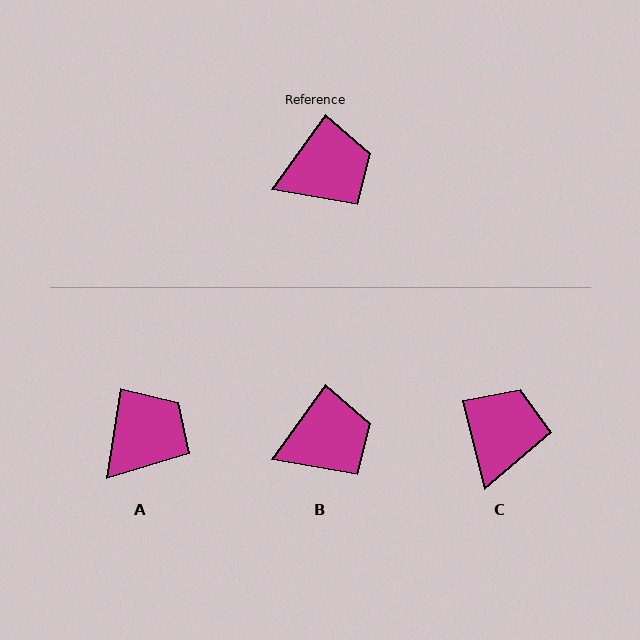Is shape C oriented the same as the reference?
No, it is off by about 51 degrees.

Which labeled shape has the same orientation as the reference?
B.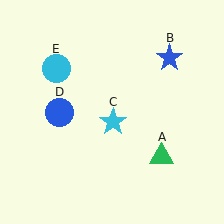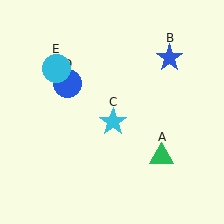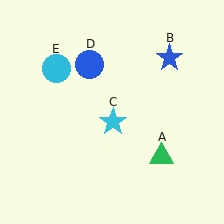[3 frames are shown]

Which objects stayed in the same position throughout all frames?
Green triangle (object A) and blue star (object B) and cyan star (object C) and cyan circle (object E) remained stationary.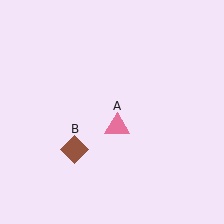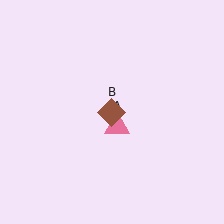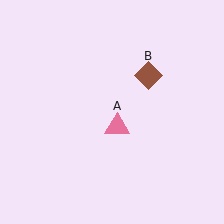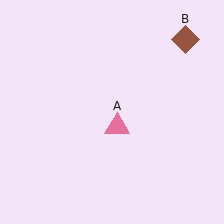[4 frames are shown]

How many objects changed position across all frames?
1 object changed position: brown diamond (object B).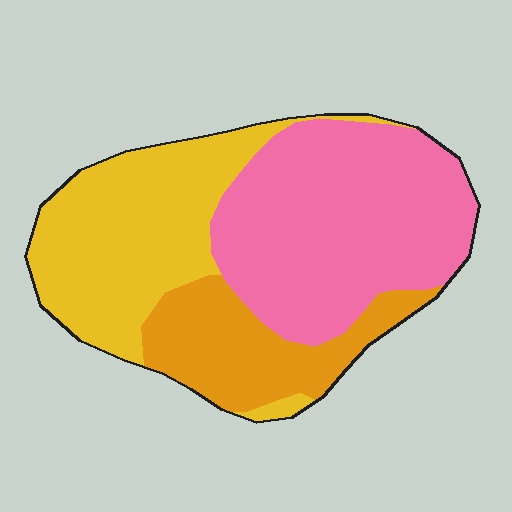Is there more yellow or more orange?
Yellow.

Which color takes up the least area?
Orange, at roughly 20%.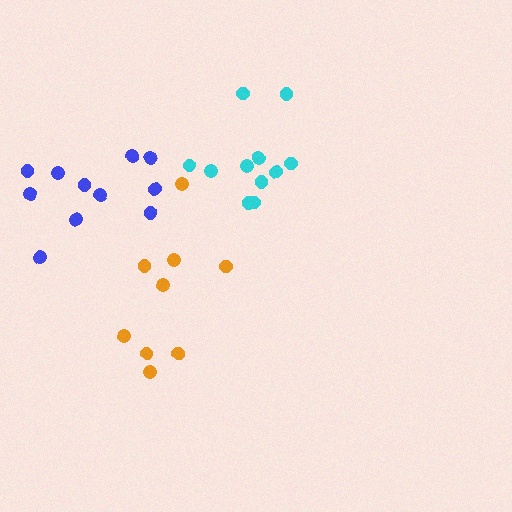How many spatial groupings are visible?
There are 3 spatial groupings.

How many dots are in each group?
Group 1: 11 dots, Group 2: 11 dots, Group 3: 9 dots (31 total).